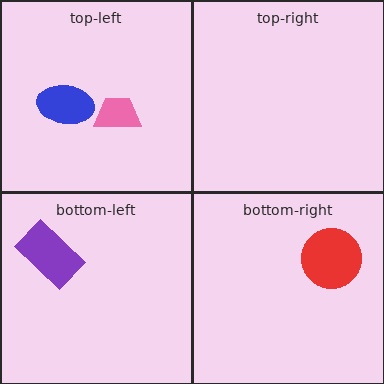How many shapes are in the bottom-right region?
1.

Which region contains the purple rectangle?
The bottom-left region.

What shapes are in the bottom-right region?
The red circle.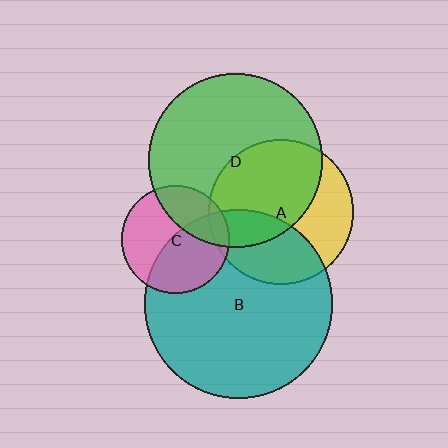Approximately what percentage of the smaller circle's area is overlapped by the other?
Approximately 35%.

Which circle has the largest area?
Circle B (teal).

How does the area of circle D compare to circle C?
Approximately 2.6 times.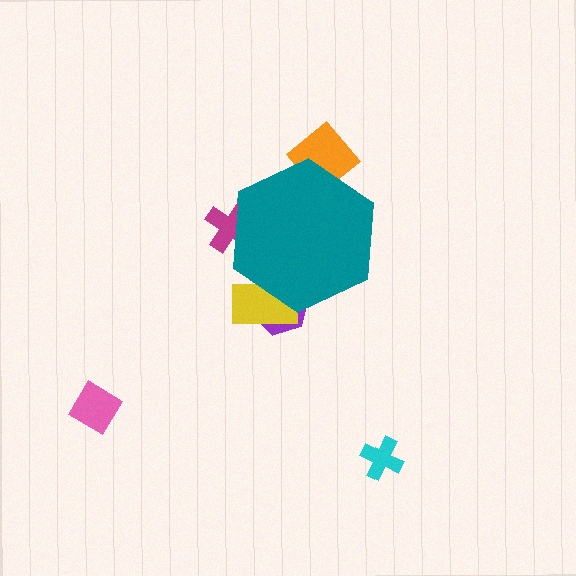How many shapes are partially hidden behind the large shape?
4 shapes are partially hidden.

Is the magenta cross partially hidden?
Yes, the magenta cross is partially hidden behind the teal hexagon.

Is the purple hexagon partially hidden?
Yes, the purple hexagon is partially hidden behind the teal hexagon.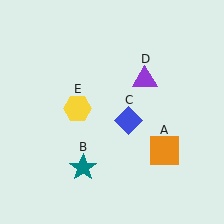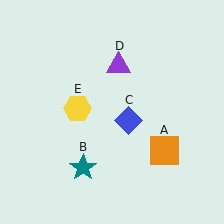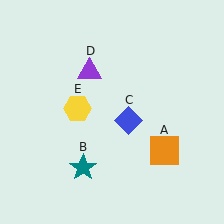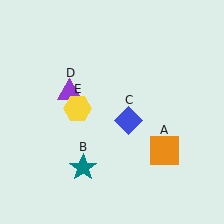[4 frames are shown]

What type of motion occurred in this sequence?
The purple triangle (object D) rotated counterclockwise around the center of the scene.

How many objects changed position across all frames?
1 object changed position: purple triangle (object D).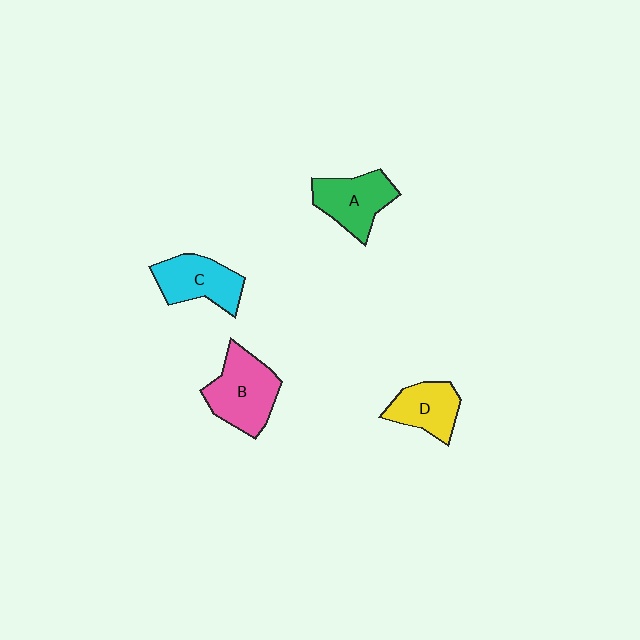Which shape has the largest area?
Shape B (pink).